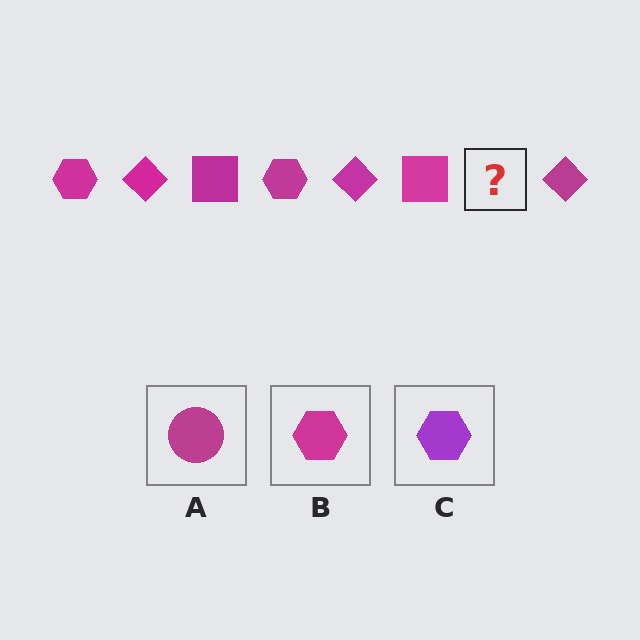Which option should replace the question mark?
Option B.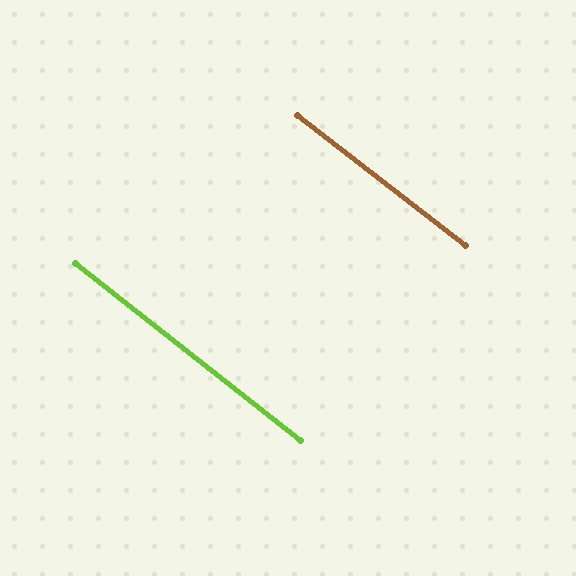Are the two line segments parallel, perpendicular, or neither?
Parallel — their directions differ by only 0.4°.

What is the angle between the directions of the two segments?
Approximately 0 degrees.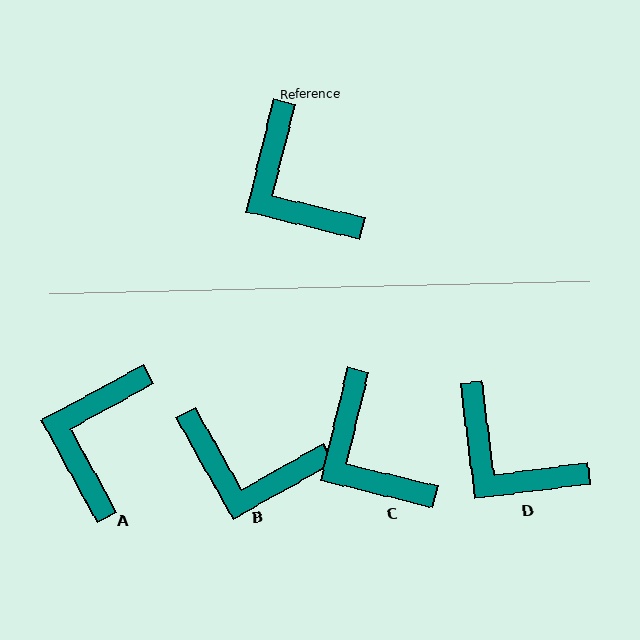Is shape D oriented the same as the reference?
No, it is off by about 21 degrees.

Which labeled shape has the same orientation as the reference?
C.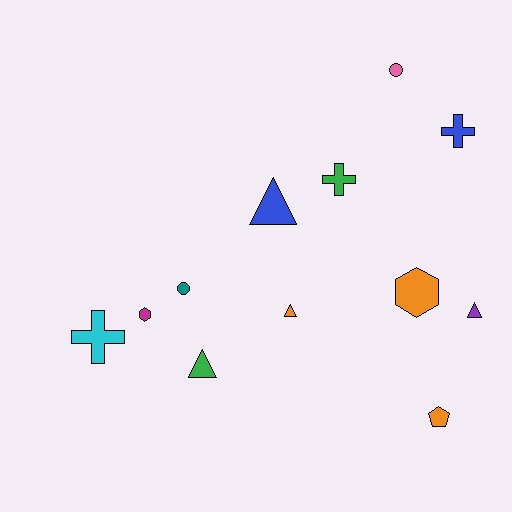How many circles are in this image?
There are 2 circles.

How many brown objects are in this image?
There are no brown objects.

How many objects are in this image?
There are 12 objects.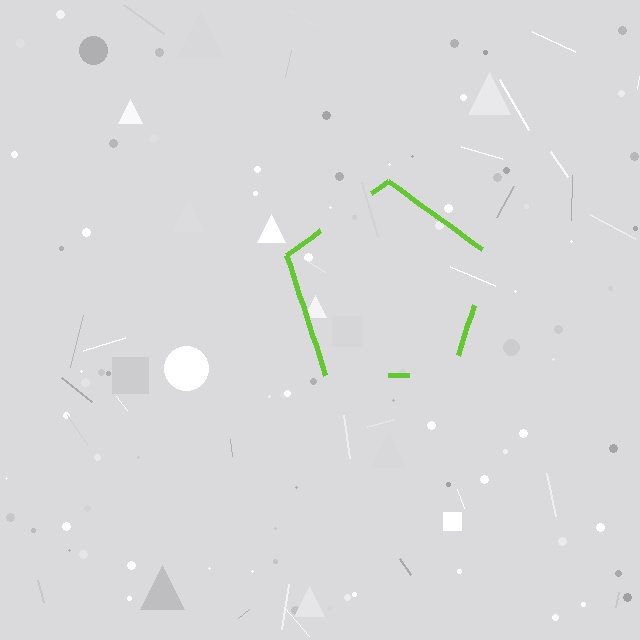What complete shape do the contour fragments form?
The contour fragments form a pentagon.